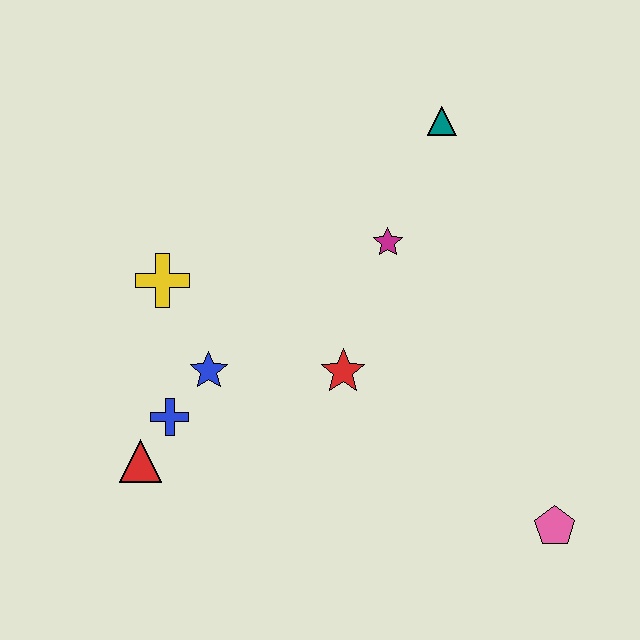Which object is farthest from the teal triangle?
The red triangle is farthest from the teal triangle.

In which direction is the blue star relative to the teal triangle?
The blue star is below the teal triangle.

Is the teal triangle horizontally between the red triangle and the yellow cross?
No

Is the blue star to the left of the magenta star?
Yes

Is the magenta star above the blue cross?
Yes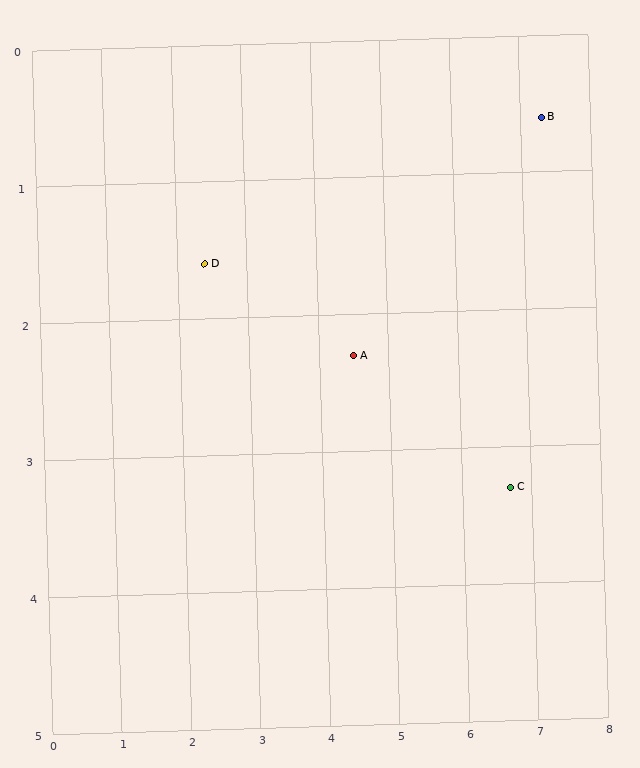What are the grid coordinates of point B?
Point B is at approximately (7.3, 0.6).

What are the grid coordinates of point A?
Point A is at approximately (4.5, 2.3).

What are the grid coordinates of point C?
Point C is at approximately (6.7, 3.3).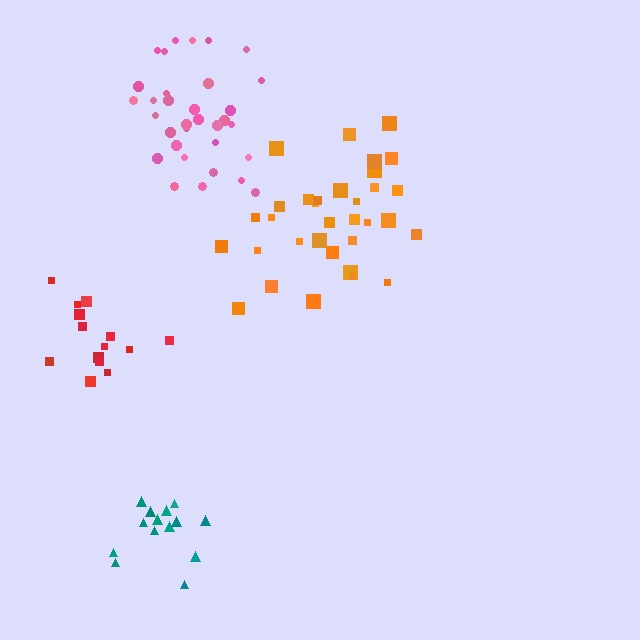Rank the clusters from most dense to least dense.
red, teal, pink, orange.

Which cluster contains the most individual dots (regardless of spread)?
Pink (33).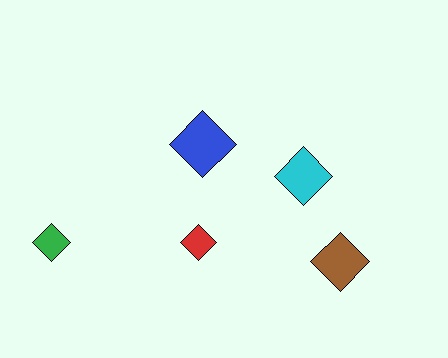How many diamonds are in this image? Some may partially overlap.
There are 5 diamonds.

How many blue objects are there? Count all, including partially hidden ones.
There is 1 blue object.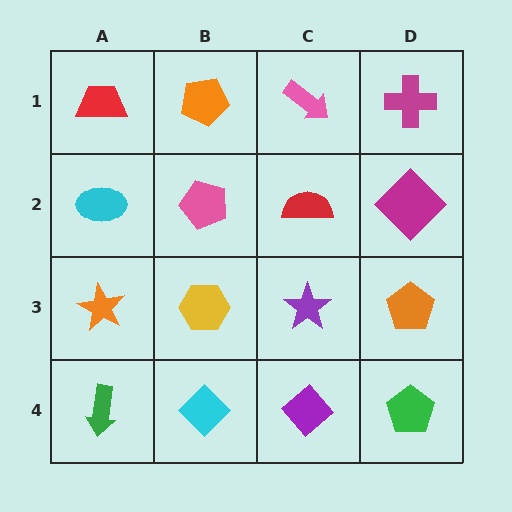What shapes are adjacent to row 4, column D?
An orange pentagon (row 3, column D), a purple diamond (row 4, column C).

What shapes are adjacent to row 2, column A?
A red trapezoid (row 1, column A), an orange star (row 3, column A), a pink pentagon (row 2, column B).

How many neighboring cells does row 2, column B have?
4.